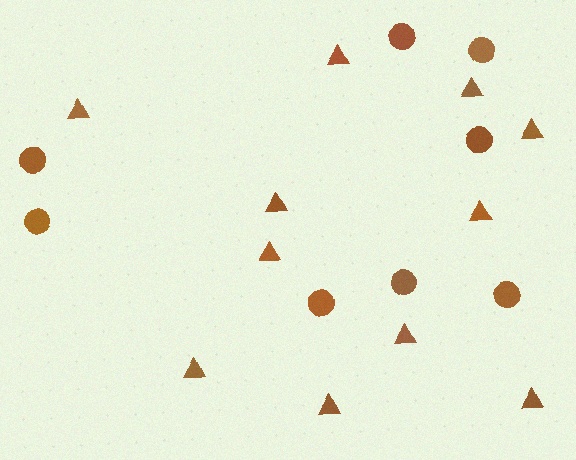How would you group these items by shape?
There are 2 groups: one group of circles (8) and one group of triangles (11).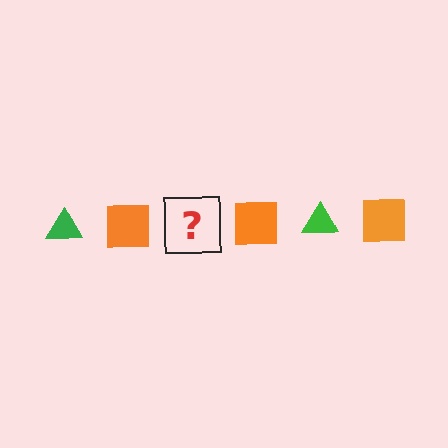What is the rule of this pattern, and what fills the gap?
The rule is that the pattern alternates between green triangle and orange square. The gap should be filled with a green triangle.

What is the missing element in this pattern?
The missing element is a green triangle.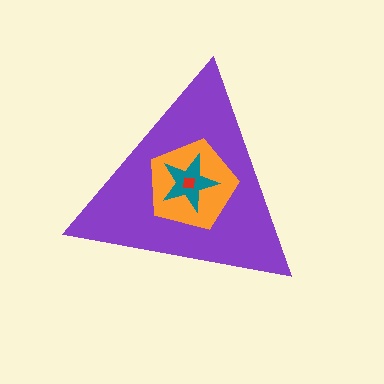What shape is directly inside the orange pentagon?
The teal star.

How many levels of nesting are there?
4.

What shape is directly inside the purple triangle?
The orange pentagon.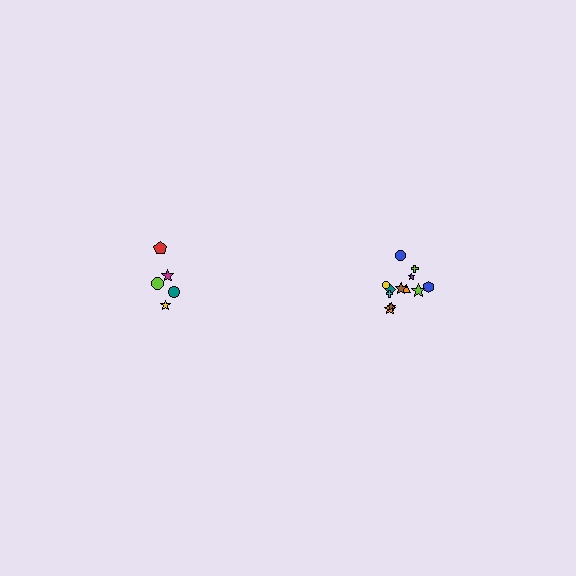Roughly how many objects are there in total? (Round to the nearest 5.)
Roughly 15 objects in total.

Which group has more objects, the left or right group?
The right group.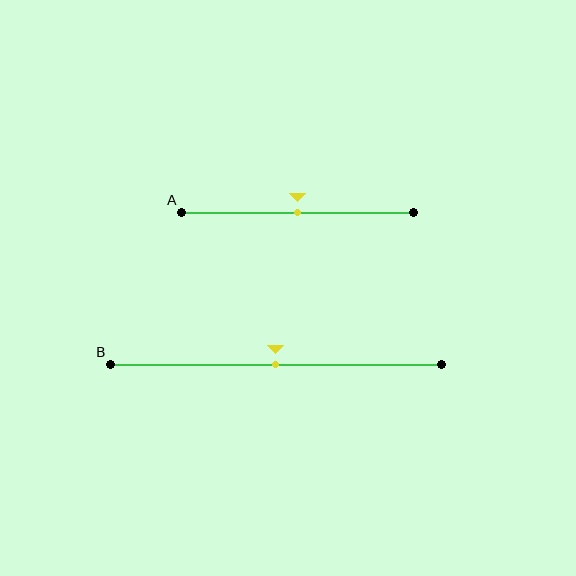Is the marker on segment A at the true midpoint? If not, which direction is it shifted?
Yes, the marker on segment A is at the true midpoint.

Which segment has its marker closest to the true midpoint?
Segment A has its marker closest to the true midpoint.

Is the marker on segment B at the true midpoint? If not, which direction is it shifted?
Yes, the marker on segment B is at the true midpoint.